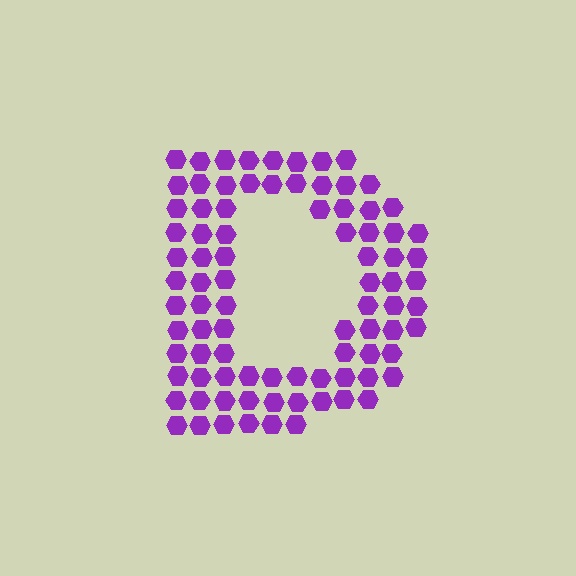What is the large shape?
The large shape is the letter D.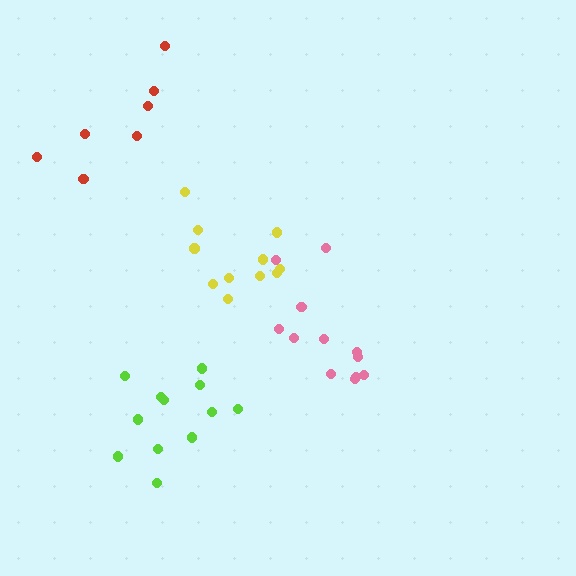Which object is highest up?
The red cluster is topmost.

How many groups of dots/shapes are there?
There are 4 groups.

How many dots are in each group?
Group 1: 7 dots, Group 2: 12 dots, Group 3: 12 dots, Group 4: 11 dots (42 total).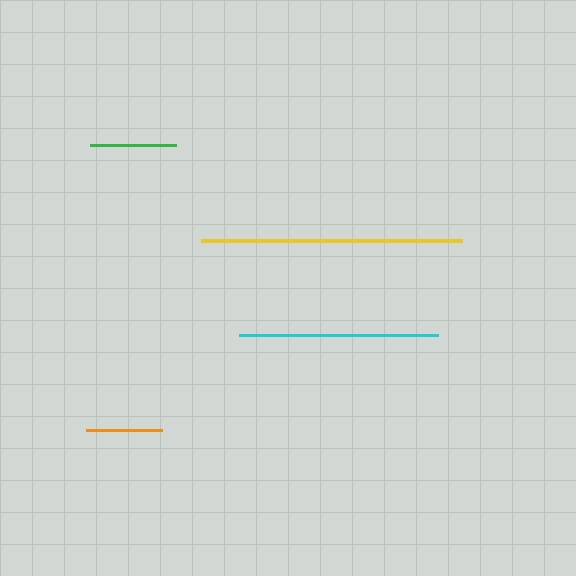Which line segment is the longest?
The yellow line is the longest at approximately 261 pixels.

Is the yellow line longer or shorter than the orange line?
The yellow line is longer than the orange line.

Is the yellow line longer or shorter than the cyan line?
The yellow line is longer than the cyan line.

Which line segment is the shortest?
The orange line is the shortest at approximately 76 pixels.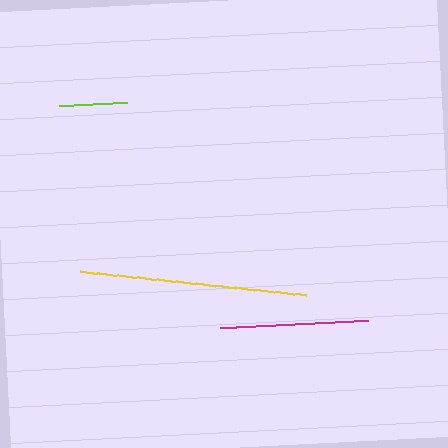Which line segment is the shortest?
The lime line is the shortest at approximately 68 pixels.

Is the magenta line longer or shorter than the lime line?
The magenta line is longer than the lime line.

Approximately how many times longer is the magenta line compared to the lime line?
The magenta line is approximately 2.2 times the length of the lime line.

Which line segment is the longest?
The yellow line is the longest at approximately 227 pixels.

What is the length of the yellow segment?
The yellow segment is approximately 227 pixels long.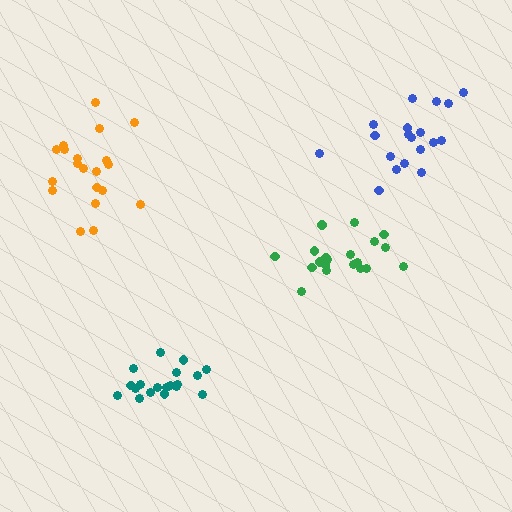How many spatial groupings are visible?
There are 4 spatial groupings.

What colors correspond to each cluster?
The clusters are colored: blue, teal, green, orange.